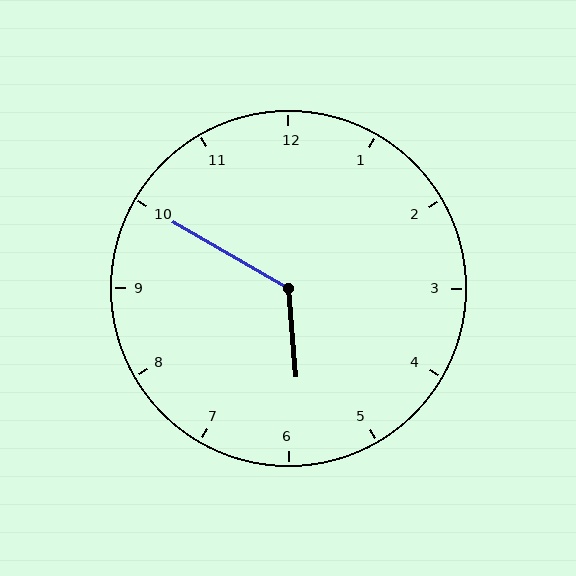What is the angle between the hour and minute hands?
Approximately 125 degrees.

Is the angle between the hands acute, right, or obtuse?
It is obtuse.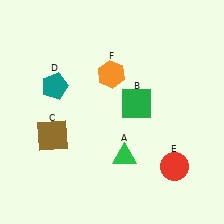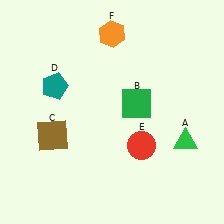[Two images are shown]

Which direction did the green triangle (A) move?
The green triangle (A) moved right.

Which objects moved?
The objects that moved are: the green triangle (A), the red circle (E), the orange hexagon (F).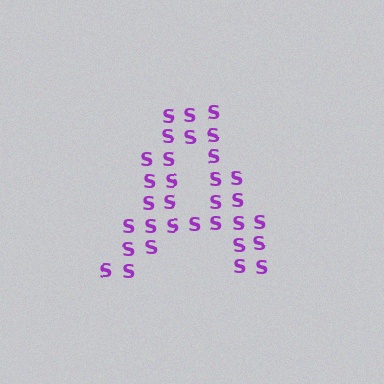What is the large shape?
The large shape is the letter A.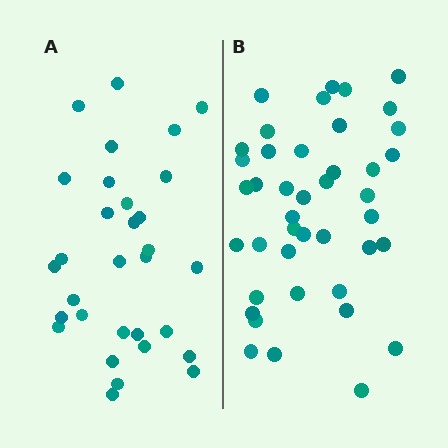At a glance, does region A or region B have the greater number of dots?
Region B (the right region) has more dots.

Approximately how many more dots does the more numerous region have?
Region B has roughly 12 or so more dots than region A.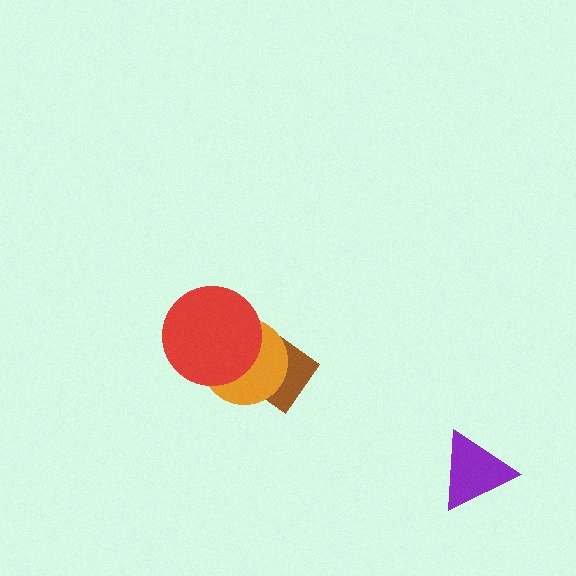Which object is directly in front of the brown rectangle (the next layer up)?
The orange circle is directly in front of the brown rectangle.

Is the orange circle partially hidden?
Yes, it is partially covered by another shape.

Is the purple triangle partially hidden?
No, no other shape covers it.